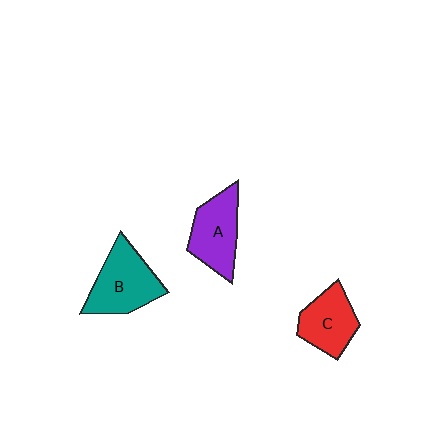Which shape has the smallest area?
Shape C (red).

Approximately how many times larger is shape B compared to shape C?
Approximately 1.3 times.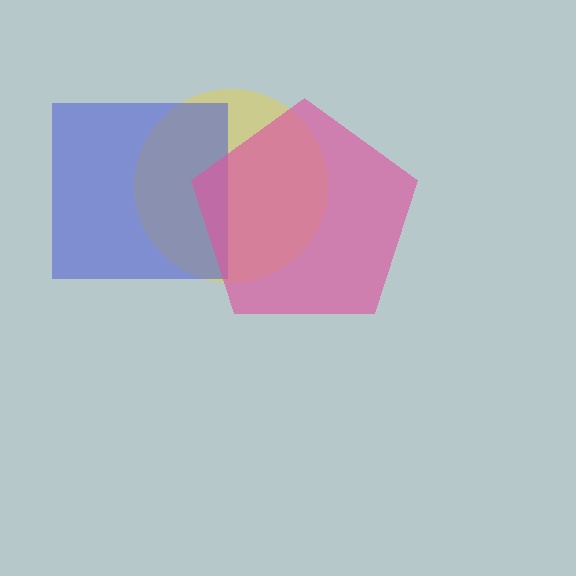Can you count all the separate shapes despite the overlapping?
Yes, there are 3 separate shapes.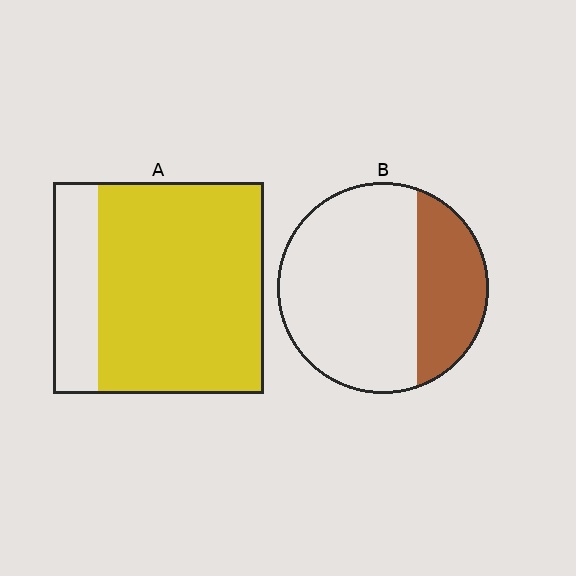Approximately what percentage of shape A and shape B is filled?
A is approximately 80% and B is approximately 30%.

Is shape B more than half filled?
No.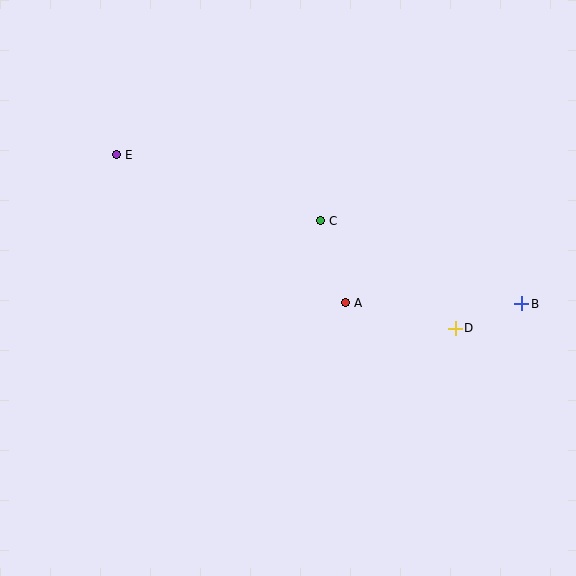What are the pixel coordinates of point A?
Point A is at (345, 303).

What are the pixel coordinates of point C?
Point C is at (320, 221).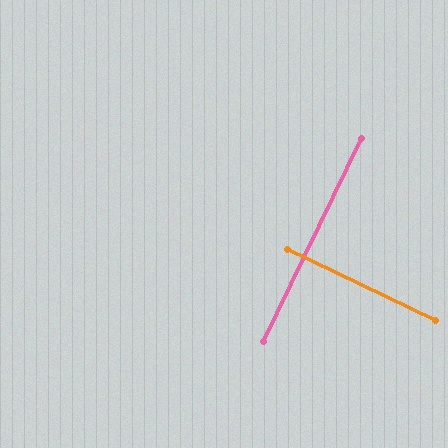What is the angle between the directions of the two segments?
Approximately 90 degrees.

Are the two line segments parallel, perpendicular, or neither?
Perpendicular — they meet at approximately 90°.